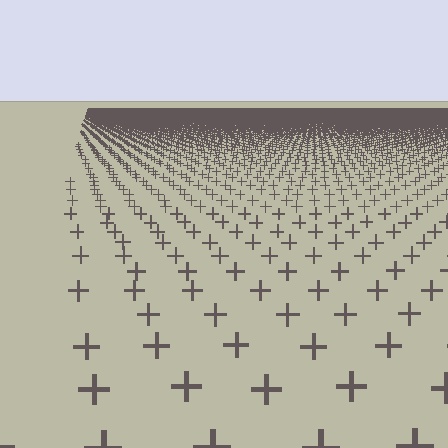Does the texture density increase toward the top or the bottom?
Density increases toward the top.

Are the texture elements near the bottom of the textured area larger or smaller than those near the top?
Larger. Near the bottom, elements are closer to the viewer and appear at a bigger on-screen size.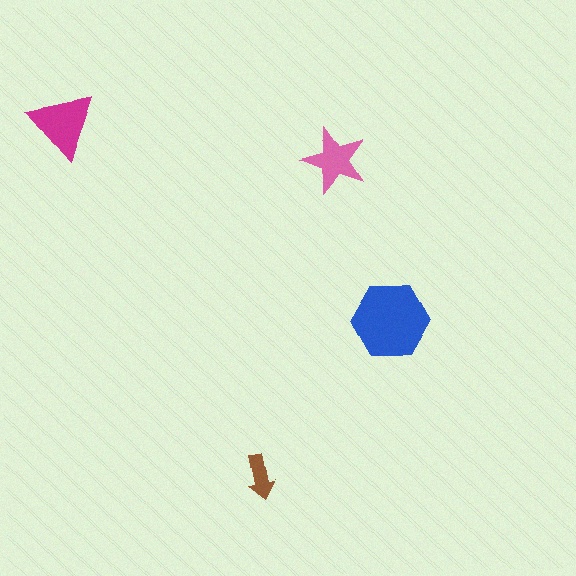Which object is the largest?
The blue hexagon.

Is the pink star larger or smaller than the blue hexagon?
Smaller.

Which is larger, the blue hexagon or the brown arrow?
The blue hexagon.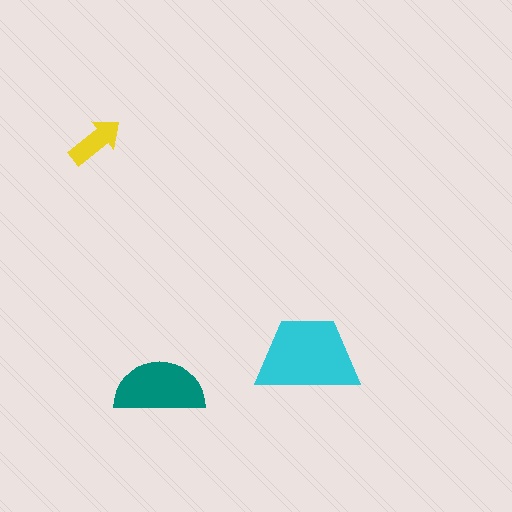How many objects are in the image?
There are 3 objects in the image.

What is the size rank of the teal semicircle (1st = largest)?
2nd.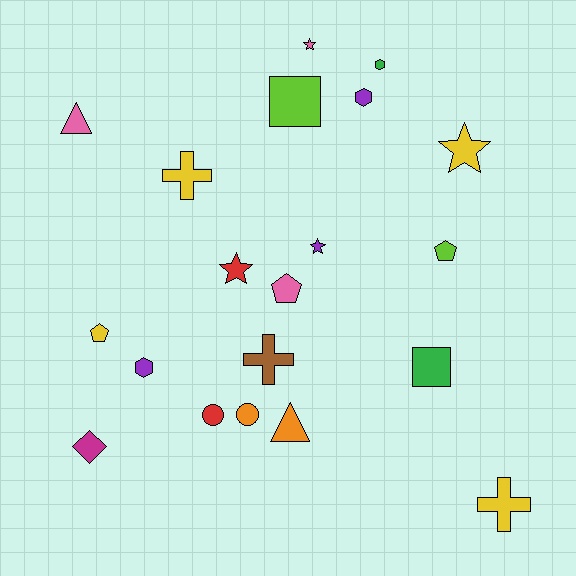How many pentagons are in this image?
There are 3 pentagons.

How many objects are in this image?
There are 20 objects.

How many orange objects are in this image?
There are 2 orange objects.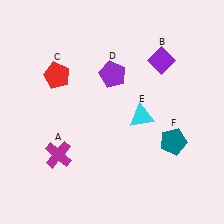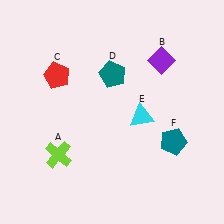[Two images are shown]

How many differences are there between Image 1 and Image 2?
There are 2 differences between the two images.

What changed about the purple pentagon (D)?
In Image 1, D is purple. In Image 2, it changed to teal.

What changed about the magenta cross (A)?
In Image 1, A is magenta. In Image 2, it changed to lime.